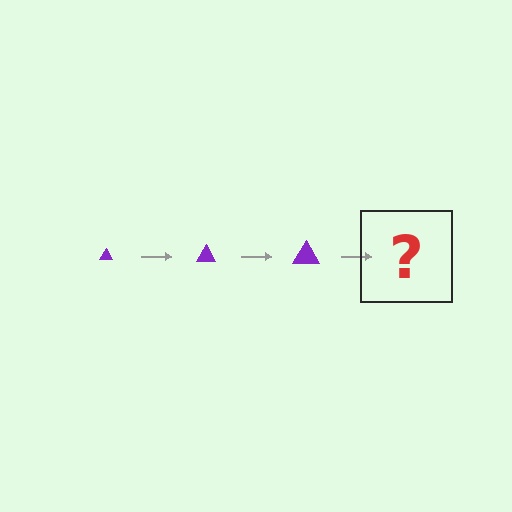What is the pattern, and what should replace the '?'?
The pattern is that the triangle gets progressively larger each step. The '?' should be a purple triangle, larger than the previous one.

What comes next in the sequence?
The next element should be a purple triangle, larger than the previous one.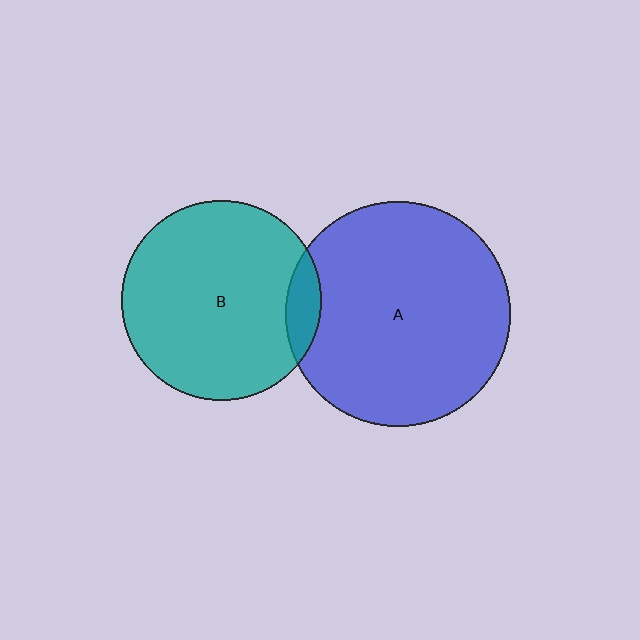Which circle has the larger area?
Circle A (blue).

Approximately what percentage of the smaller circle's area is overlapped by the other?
Approximately 10%.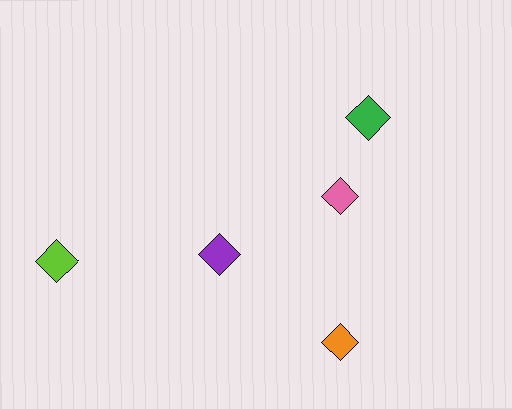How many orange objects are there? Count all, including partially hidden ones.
There is 1 orange object.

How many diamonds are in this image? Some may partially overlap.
There are 5 diamonds.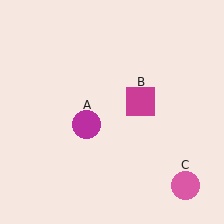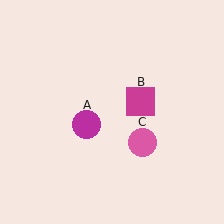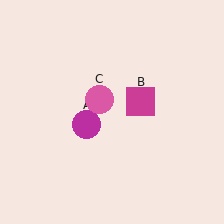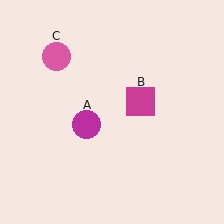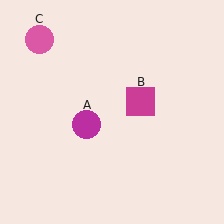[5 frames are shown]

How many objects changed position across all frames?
1 object changed position: pink circle (object C).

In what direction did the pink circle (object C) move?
The pink circle (object C) moved up and to the left.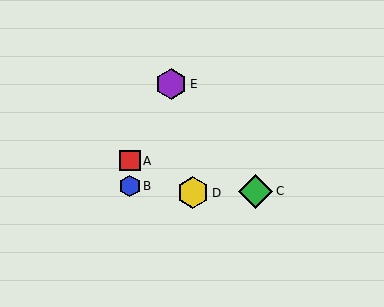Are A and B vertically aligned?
Yes, both are at x≈130.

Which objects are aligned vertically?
Objects A, B are aligned vertically.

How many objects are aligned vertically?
2 objects (A, B) are aligned vertically.